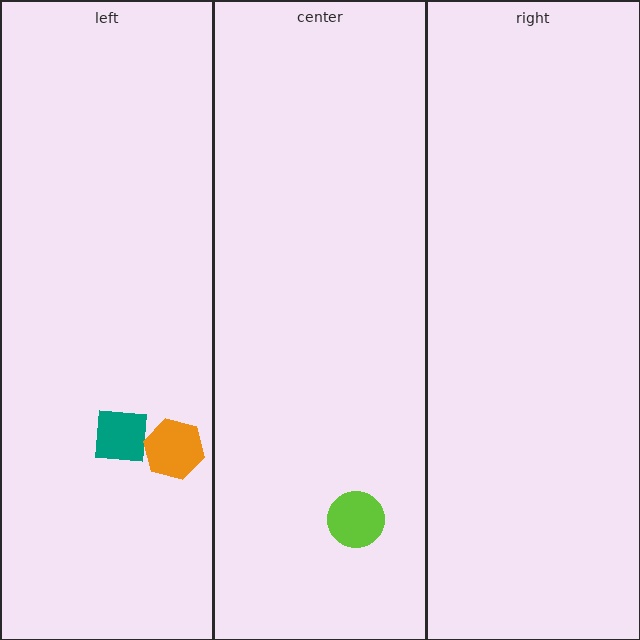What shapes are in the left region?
The teal square, the orange hexagon.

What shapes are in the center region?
The lime circle.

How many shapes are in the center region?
1.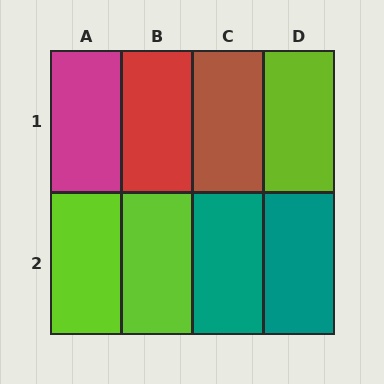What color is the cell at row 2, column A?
Lime.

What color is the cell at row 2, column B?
Lime.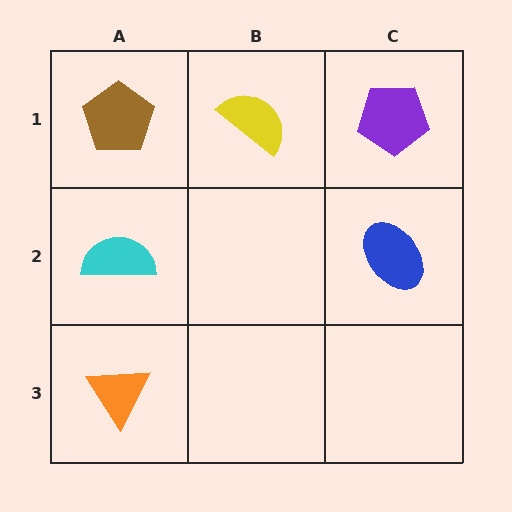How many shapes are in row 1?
3 shapes.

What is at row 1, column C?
A purple pentagon.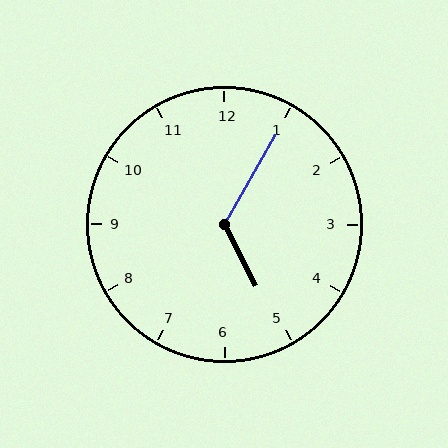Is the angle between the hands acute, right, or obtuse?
It is obtuse.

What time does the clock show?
5:05.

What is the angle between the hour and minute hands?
Approximately 122 degrees.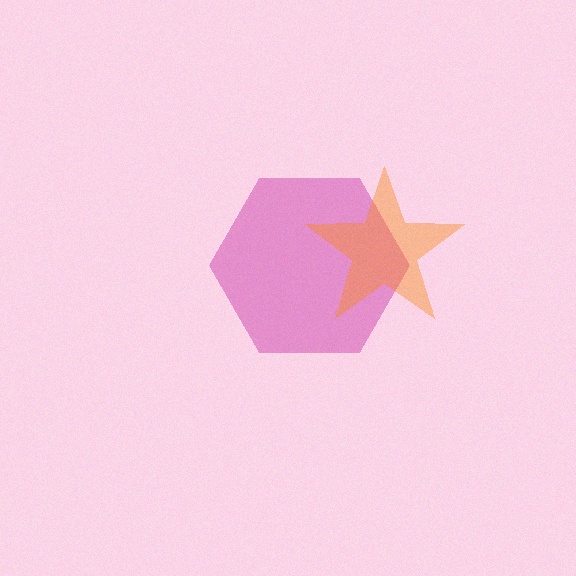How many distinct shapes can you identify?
There are 2 distinct shapes: a magenta hexagon, an orange star.